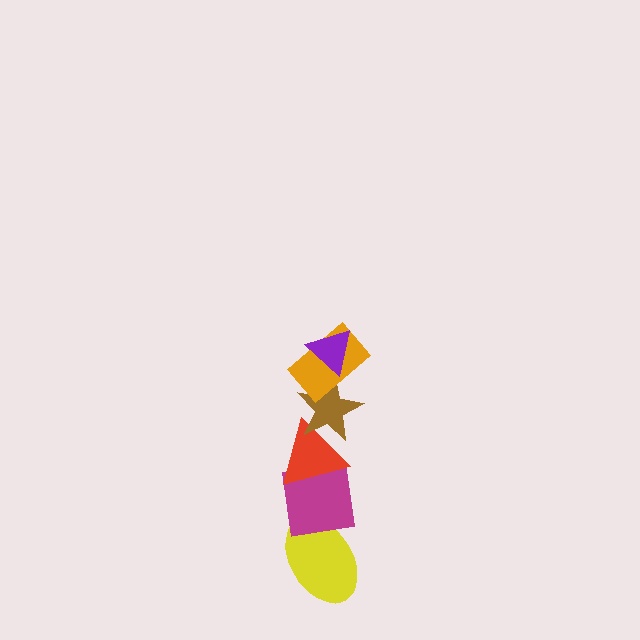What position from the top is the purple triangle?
The purple triangle is 1st from the top.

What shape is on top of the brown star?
The orange rectangle is on top of the brown star.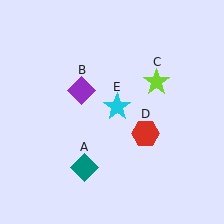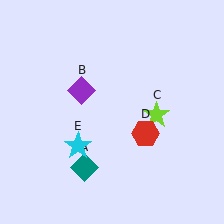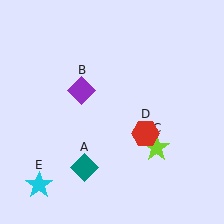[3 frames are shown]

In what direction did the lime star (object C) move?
The lime star (object C) moved down.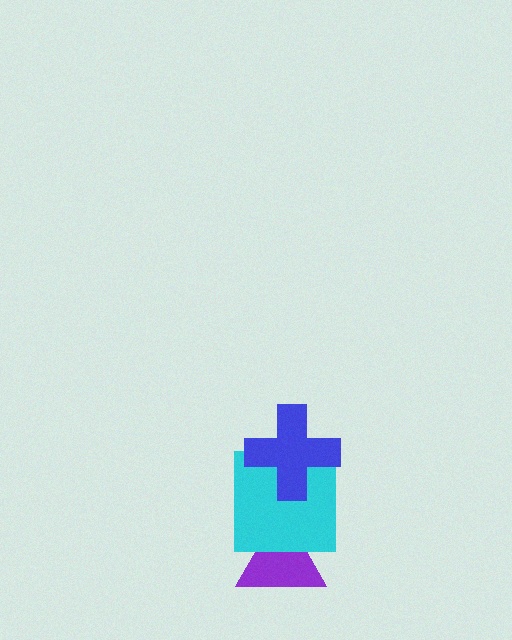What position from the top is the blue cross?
The blue cross is 1st from the top.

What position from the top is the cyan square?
The cyan square is 2nd from the top.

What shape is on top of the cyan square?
The blue cross is on top of the cyan square.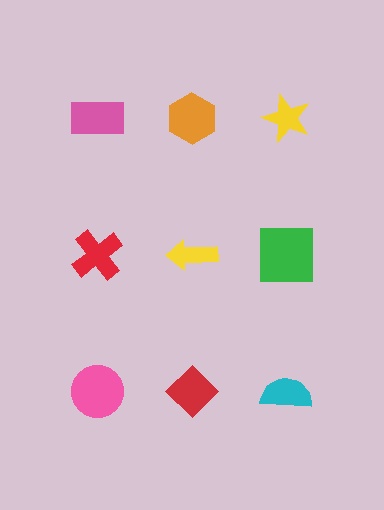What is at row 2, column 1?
A red cross.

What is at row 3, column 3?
A cyan semicircle.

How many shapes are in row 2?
3 shapes.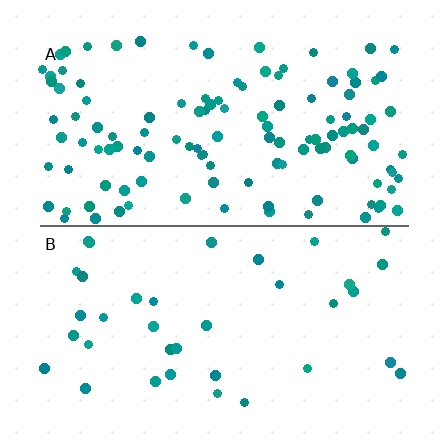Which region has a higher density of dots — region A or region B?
A (the top).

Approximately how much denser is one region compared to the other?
Approximately 3.3× — region A over region B.